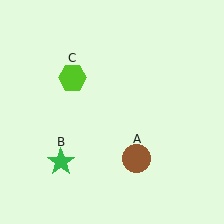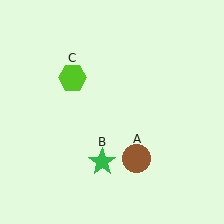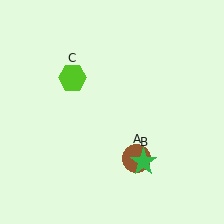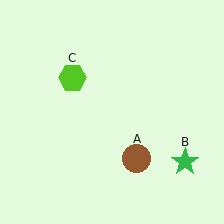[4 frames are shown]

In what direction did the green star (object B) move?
The green star (object B) moved right.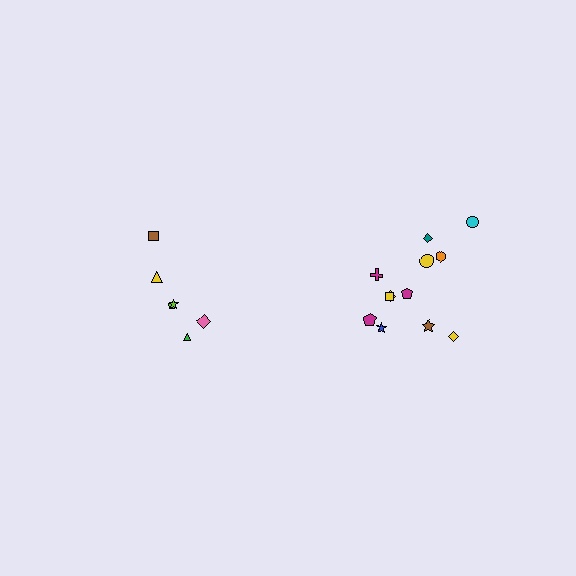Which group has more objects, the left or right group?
The right group.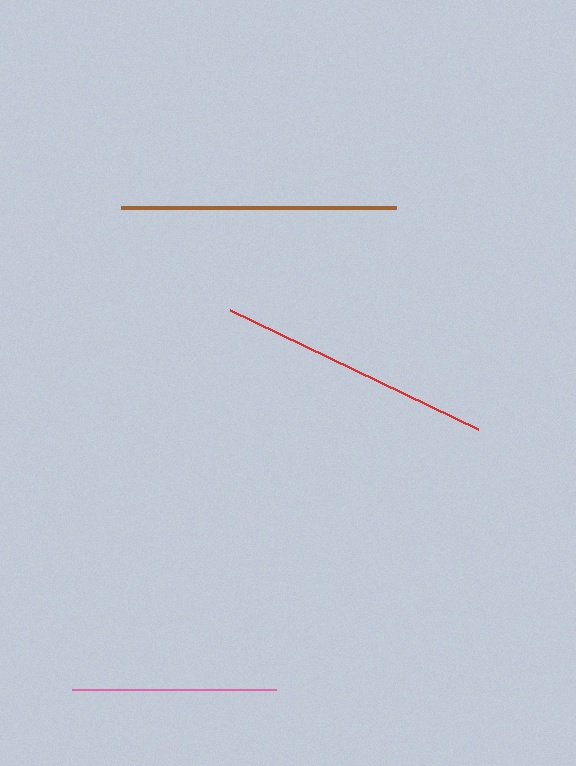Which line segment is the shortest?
The pink line is the shortest at approximately 204 pixels.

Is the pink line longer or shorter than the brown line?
The brown line is longer than the pink line.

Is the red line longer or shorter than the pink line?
The red line is longer than the pink line.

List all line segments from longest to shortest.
From longest to shortest: red, brown, pink.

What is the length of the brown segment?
The brown segment is approximately 275 pixels long.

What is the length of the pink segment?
The pink segment is approximately 204 pixels long.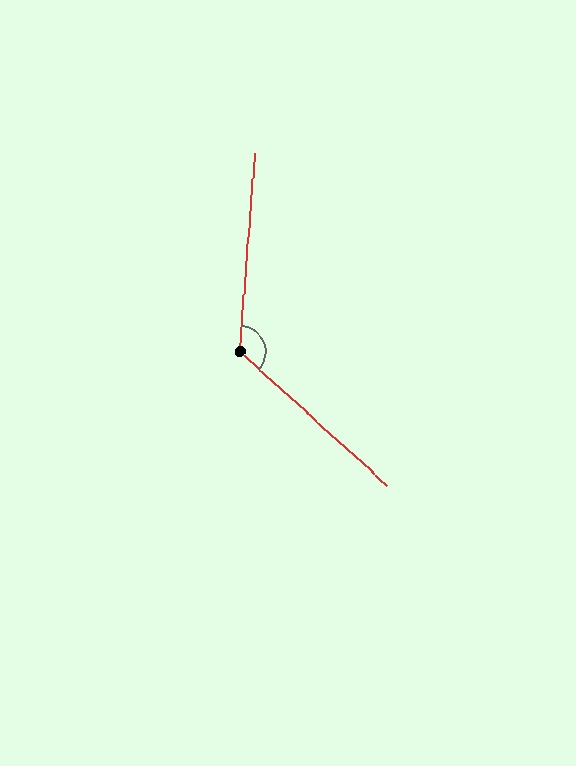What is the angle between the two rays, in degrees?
Approximately 128 degrees.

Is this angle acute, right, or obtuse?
It is obtuse.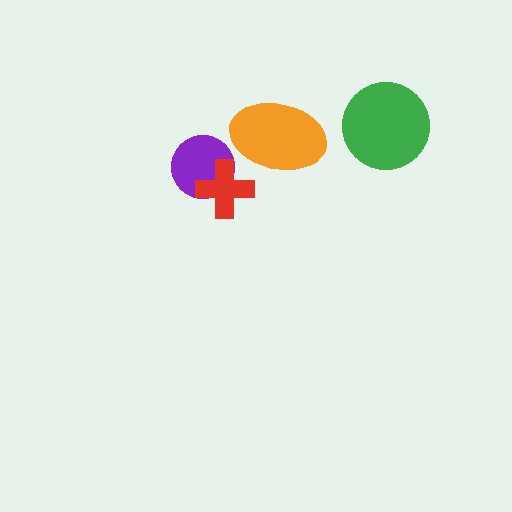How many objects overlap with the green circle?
0 objects overlap with the green circle.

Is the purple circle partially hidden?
Yes, it is partially covered by another shape.